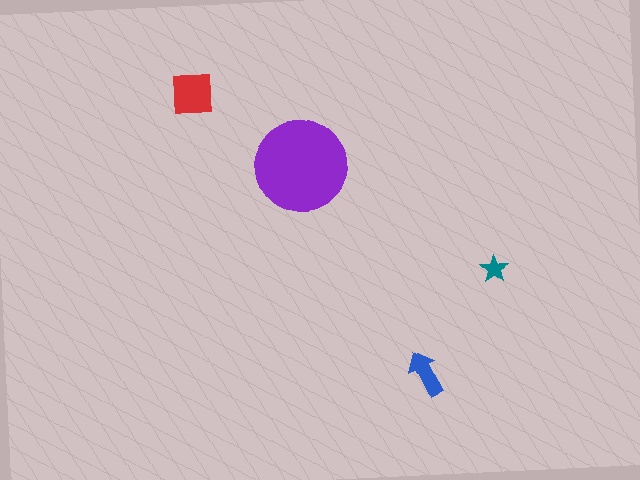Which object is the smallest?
The teal star.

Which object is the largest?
The purple circle.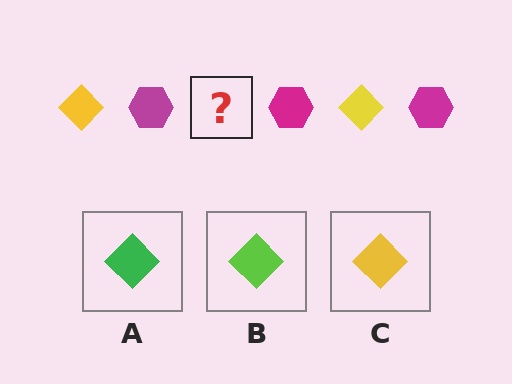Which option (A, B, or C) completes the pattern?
C.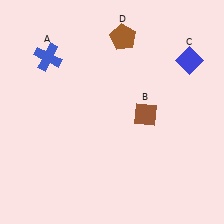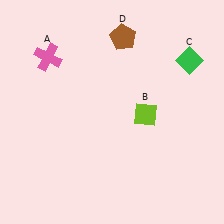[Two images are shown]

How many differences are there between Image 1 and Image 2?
There are 3 differences between the two images.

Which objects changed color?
A changed from blue to pink. B changed from brown to lime. C changed from blue to green.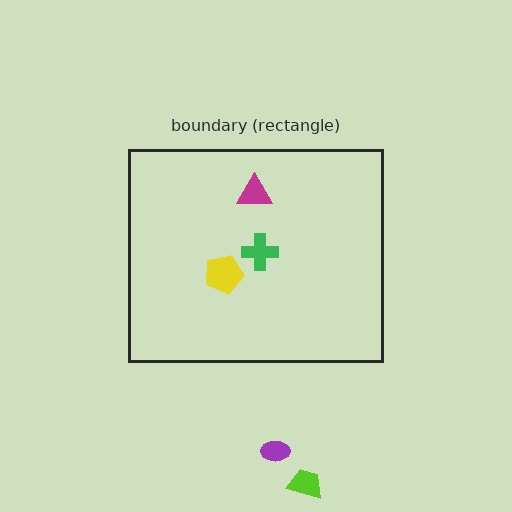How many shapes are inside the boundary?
3 inside, 2 outside.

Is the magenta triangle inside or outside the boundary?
Inside.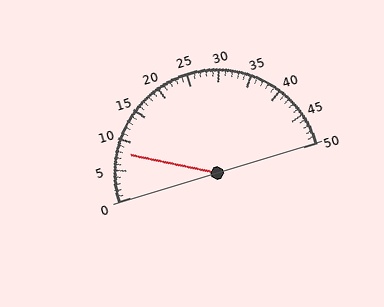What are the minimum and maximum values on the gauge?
The gauge ranges from 0 to 50.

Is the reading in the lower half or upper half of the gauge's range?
The reading is in the lower half of the range (0 to 50).